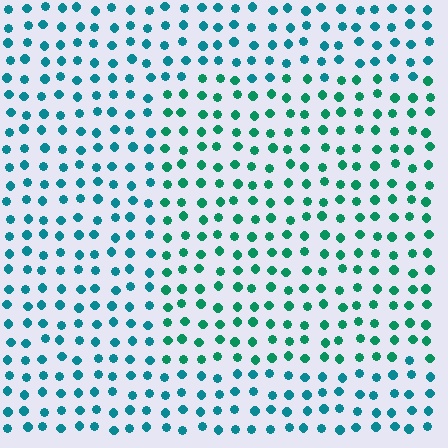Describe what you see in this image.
The image is filled with small teal elements in a uniform arrangement. A rectangle-shaped region is visible where the elements are tinted to a slightly different hue, forming a subtle color boundary.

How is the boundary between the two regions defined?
The boundary is defined purely by a slight shift in hue (about 28 degrees). Spacing, size, and orientation are identical on both sides.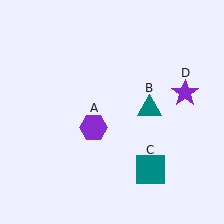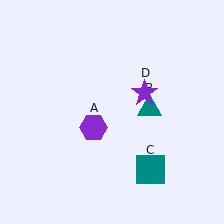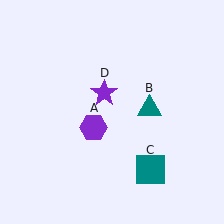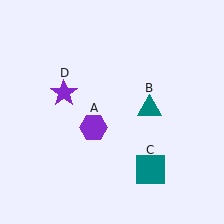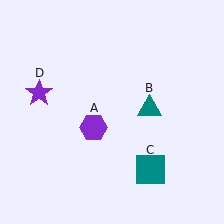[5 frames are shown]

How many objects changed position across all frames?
1 object changed position: purple star (object D).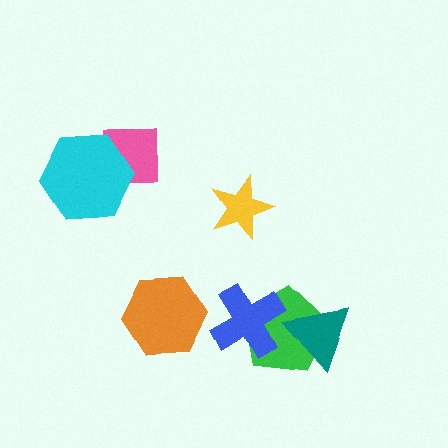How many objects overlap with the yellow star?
0 objects overlap with the yellow star.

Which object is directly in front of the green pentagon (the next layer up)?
The blue cross is directly in front of the green pentagon.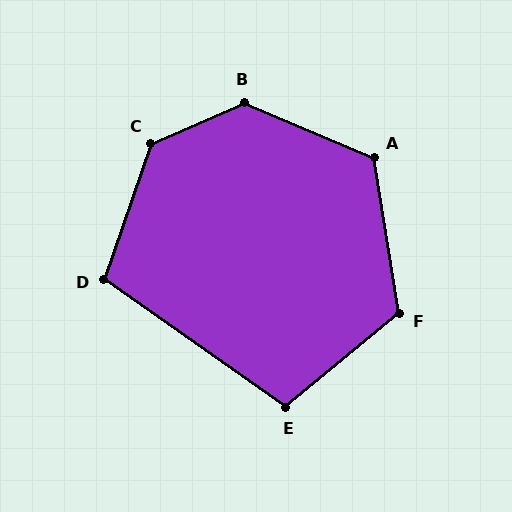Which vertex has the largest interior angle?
B, at approximately 133 degrees.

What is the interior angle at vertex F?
Approximately 121 degrees (obtuse).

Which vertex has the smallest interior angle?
E, at approximately 105 degrees.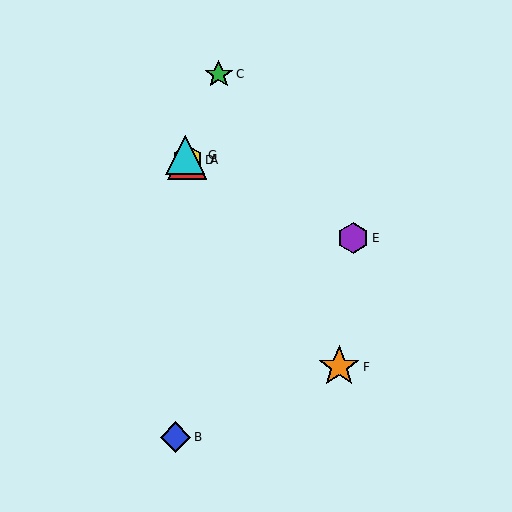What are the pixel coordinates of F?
Object F is at (339, 367).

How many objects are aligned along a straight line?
3 objects (A, D, G) are aligned along a straight line.